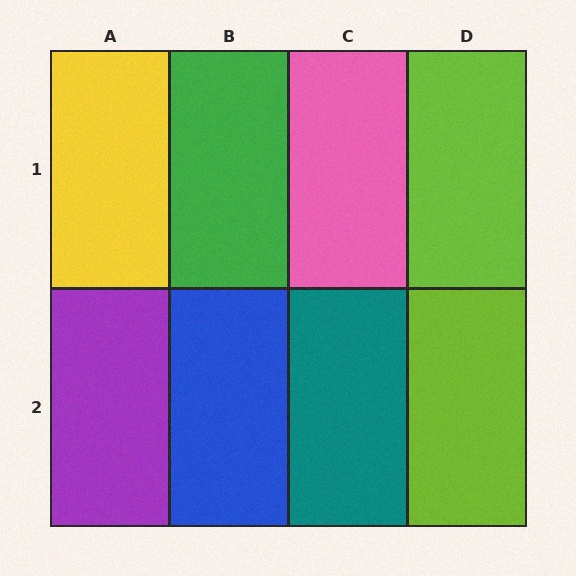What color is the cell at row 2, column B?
Blue.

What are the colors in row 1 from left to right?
Yellow, green, pink, lime.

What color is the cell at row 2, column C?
Teal.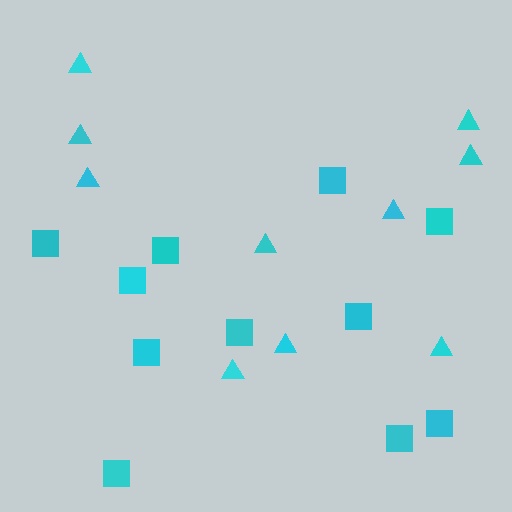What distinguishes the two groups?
There are 2 groups: one group of squares (11) and one group of triangles (10).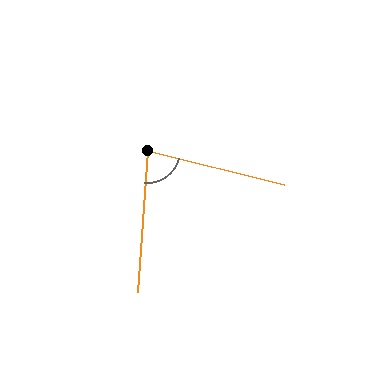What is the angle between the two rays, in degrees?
Approximately 80 degrees.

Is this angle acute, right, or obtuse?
It is acute.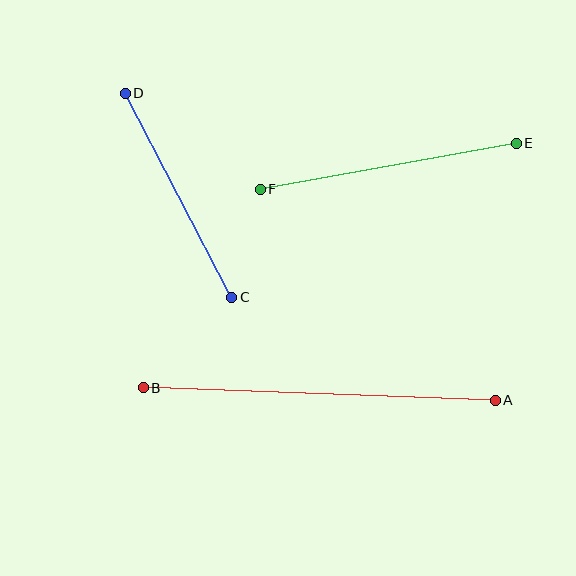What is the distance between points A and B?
The distance is approximately 352 pixels.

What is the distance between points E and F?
The distance is approximately 260 pixels.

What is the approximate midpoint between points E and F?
The midpoint is at approximately (388, 166) pixels.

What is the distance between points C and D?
The distance is approximately 230 pixels.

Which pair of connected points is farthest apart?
Points A and B are farthest apart.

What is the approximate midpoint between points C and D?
The midpoint is at approximately (179, 195) pixels.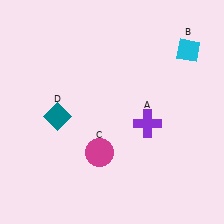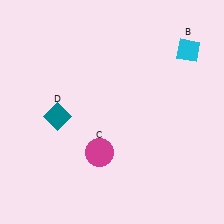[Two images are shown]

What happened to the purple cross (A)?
The purple cross (A) was removed in Image 2. It was in the bottom-right area of Image 1.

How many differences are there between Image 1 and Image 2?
There is 1 difference between the two images.